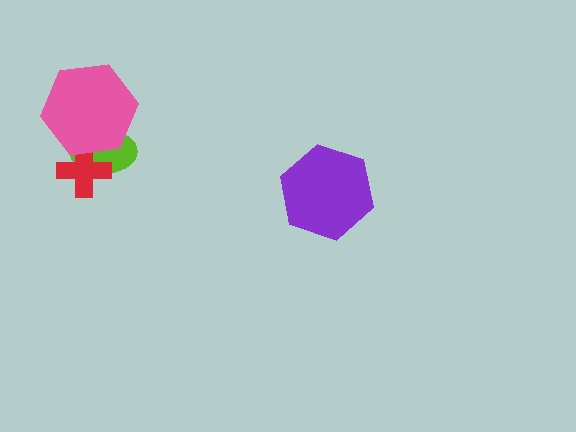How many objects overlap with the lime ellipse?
2 objects overlap with the lime ellipse.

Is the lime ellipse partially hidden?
Yes, it is partially covered by another shape.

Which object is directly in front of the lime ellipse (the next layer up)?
The red cross is directly in front of the lime ellipse.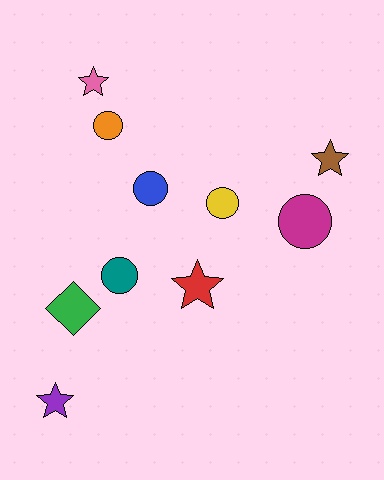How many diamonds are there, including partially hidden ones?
There is 1 diamond.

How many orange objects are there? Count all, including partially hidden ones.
There is 1 orange object.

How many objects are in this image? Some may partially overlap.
There are 10 objects.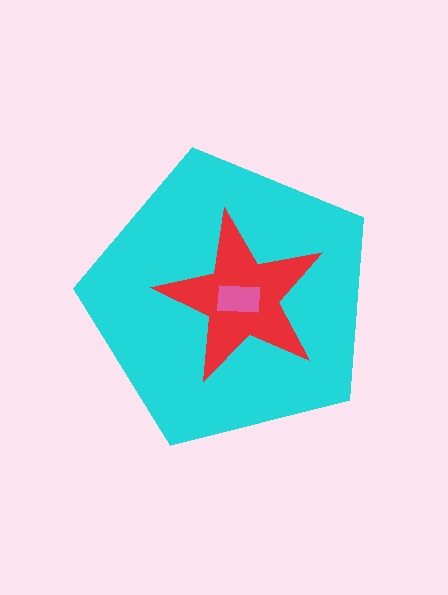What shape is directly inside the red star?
The pink rectangle.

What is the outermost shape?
The cyan pentagon.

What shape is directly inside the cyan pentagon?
The red star.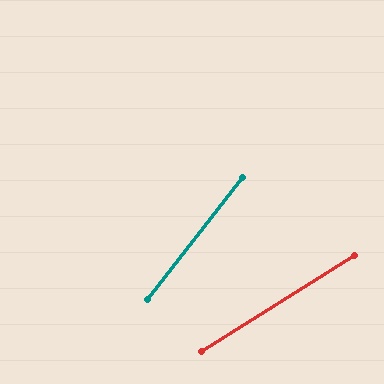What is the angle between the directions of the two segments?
Approximately 20 degrees.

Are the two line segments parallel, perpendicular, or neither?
Neither parallel nor perpendicular — they differ by about 20°.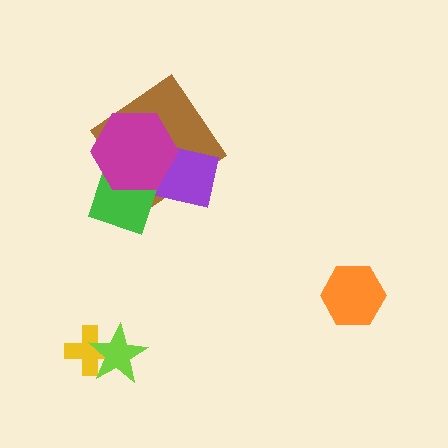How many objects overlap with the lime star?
1 object overlaps with the lime star.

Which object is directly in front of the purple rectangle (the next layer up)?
The green rectangle is directly in front of the purple rectangle.